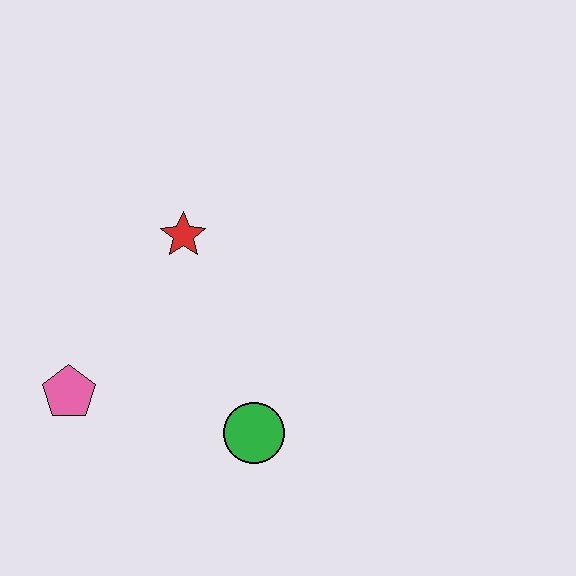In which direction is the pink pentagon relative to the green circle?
The pink pentagon is to the left of the green circle.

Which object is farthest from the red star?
The green circle is farthest from the red star.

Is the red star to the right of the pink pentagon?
Yes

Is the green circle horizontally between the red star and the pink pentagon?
No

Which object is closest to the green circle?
The pink pentagon is closest to the green circle.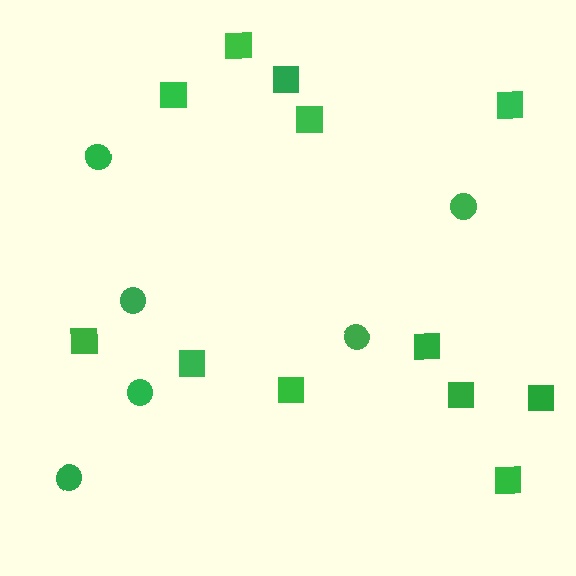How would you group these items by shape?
There are 2 groups: one group of circles (6) and one group of squares (12).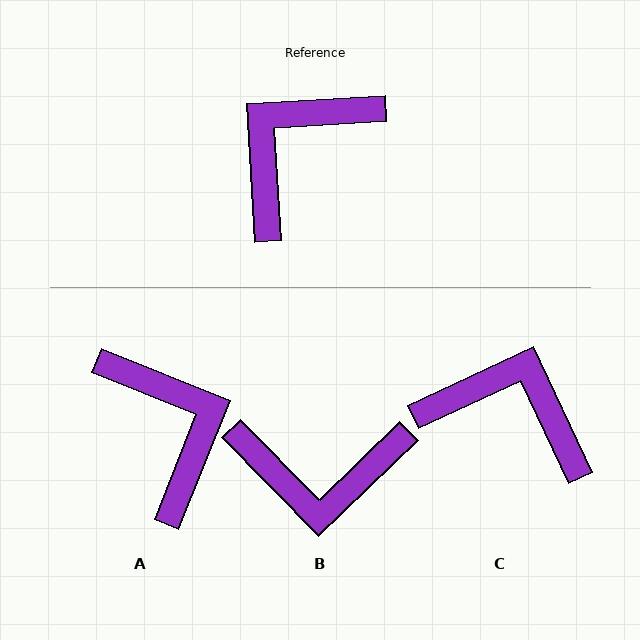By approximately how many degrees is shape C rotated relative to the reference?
Approximately 69 degrees clockwise.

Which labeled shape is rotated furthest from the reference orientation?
B, about 131 degrees away.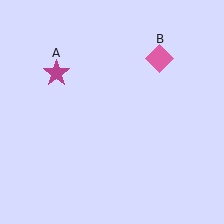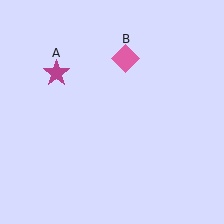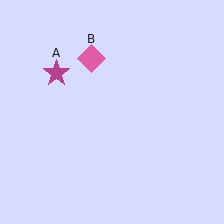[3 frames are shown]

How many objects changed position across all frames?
1 object changed position: pink diamond (object B).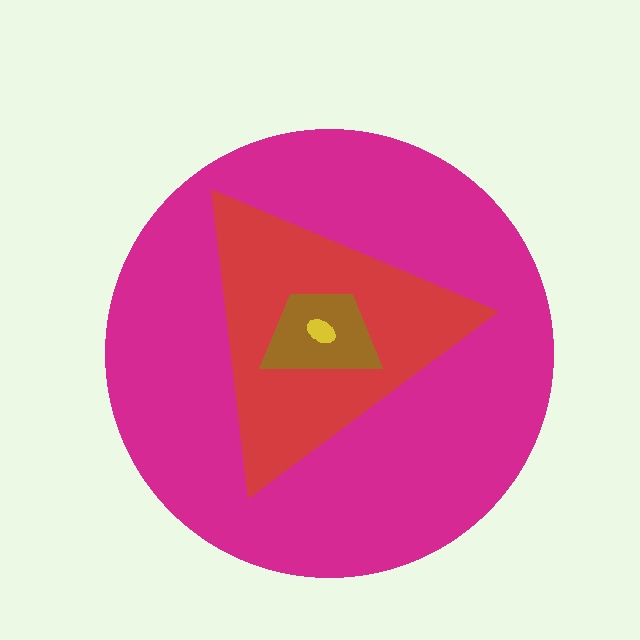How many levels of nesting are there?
4.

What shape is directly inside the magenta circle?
The red triangle.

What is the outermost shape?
The magenta circle.